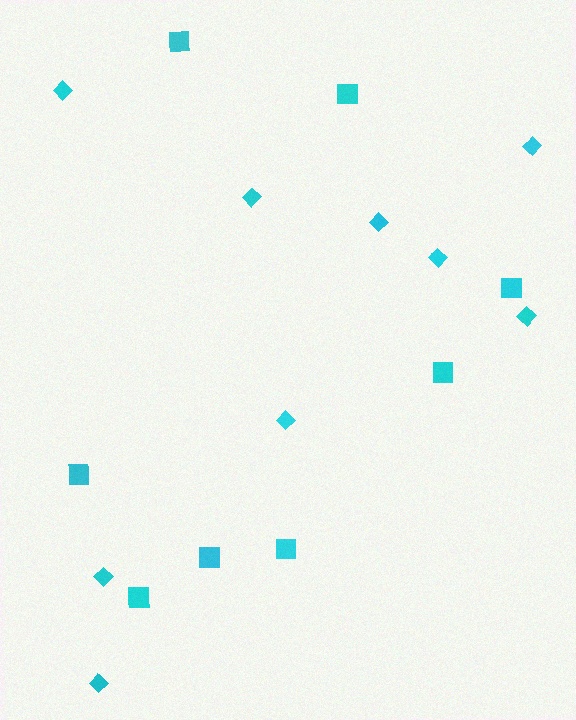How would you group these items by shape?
There are 2 groups: one group of diamonds (9) and one group of squares (8).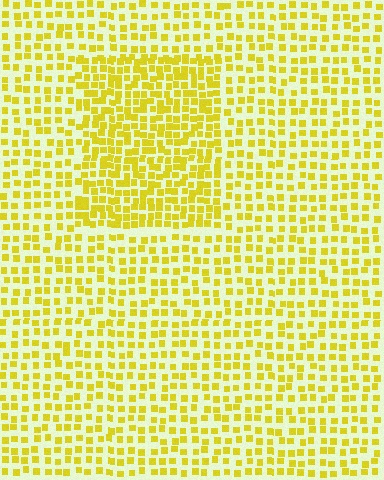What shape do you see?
I see a rectangle.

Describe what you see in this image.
The image contains small yellow elements arranged at two different densities. A rectangle-shaped region is visible where the elements are more densely packed than the surrounding area.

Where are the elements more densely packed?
The elements are more densely packed inside the rectangle boundary.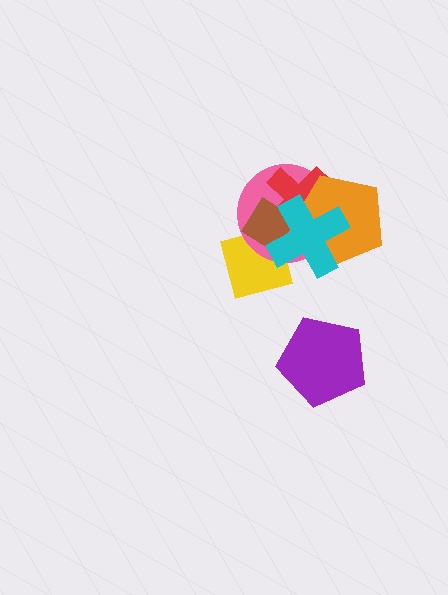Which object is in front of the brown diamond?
The cyan cross is in front of the brown diamond.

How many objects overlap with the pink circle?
5 objects overlap with the pink circle.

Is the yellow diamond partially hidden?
Yes, it is partially covered by another shape.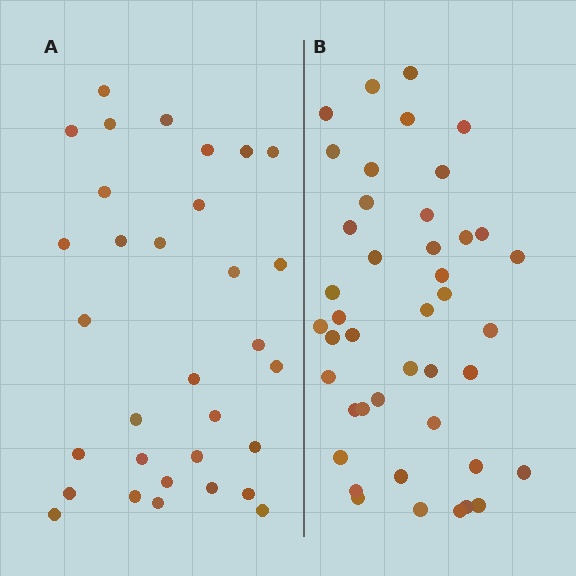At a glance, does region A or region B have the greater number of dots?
Region B (the right region) has more dots.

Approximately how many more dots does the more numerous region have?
Region B has roughly 12 or so more dots than region A.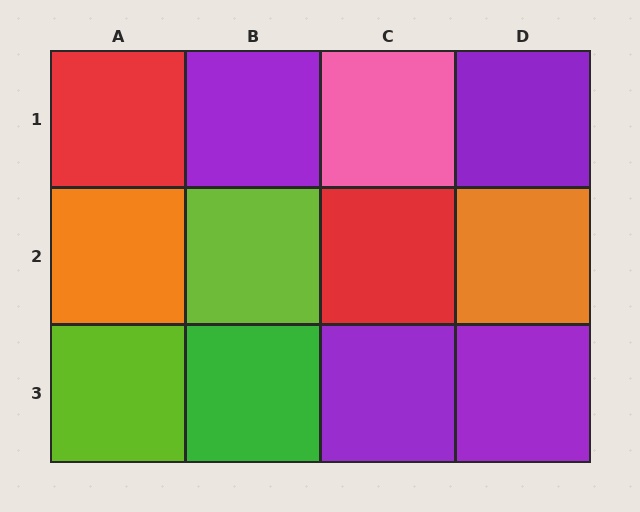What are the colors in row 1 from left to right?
Red, purple, pink, purple.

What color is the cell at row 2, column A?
Orange.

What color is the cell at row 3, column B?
Green.